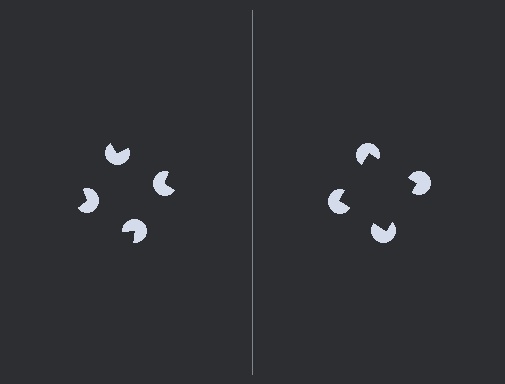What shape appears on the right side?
An illusory square.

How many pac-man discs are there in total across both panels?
8 — 4 on each side.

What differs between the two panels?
The pac-man discs are positioned identically on both sides; only the wedge orientations differ. On the right they align to a square; on the left they are misaligned.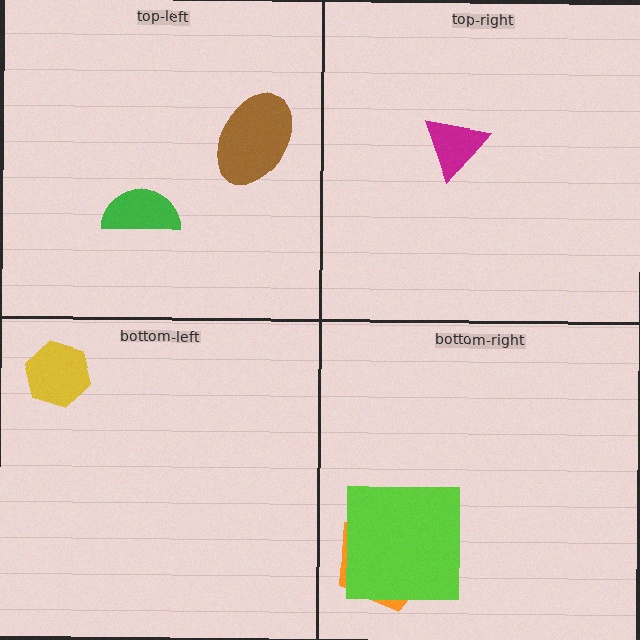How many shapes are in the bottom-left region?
1.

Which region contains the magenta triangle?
The top-right region.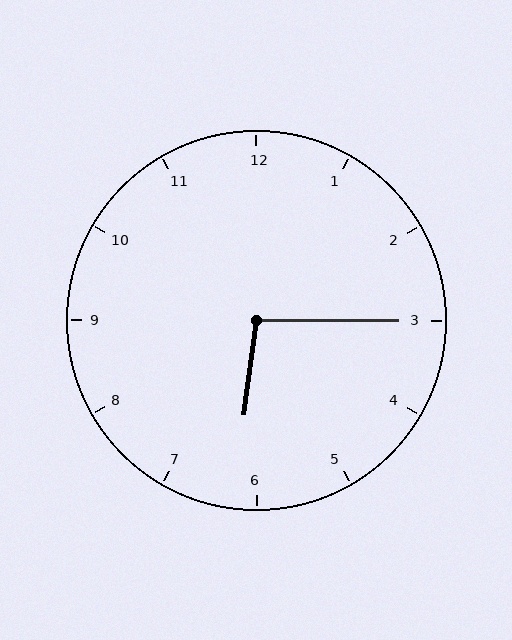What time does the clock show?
6:15.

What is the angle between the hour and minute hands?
Approximately 98 degrees.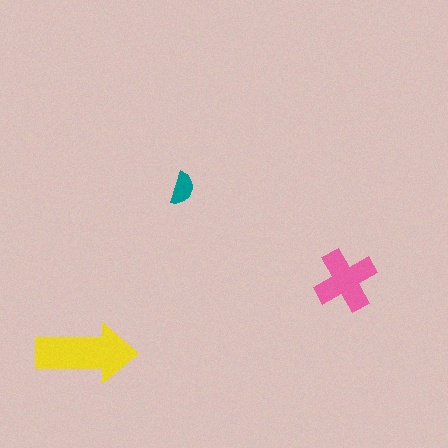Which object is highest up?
The teal semicircle is topmost.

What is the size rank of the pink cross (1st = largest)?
2nd.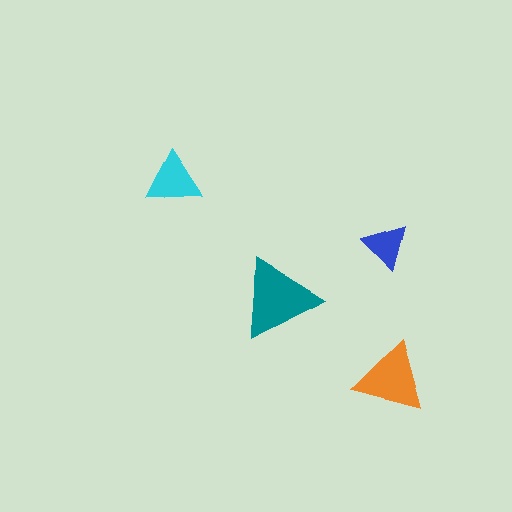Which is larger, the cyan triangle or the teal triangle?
The teal one.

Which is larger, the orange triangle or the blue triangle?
The orange one.